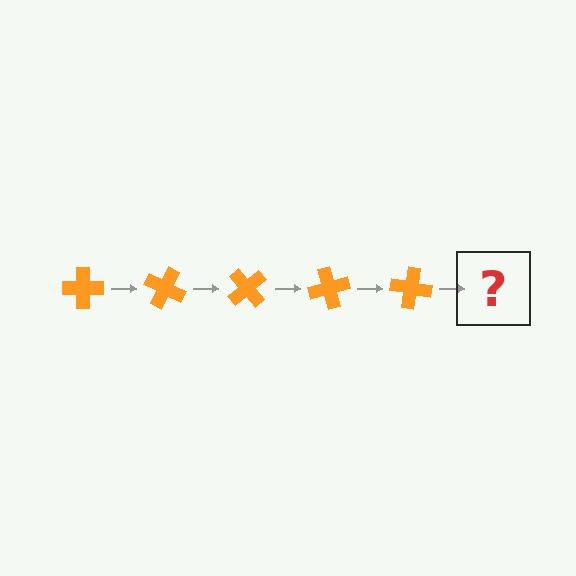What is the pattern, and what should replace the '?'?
The pattern is that the cross rotates 25 degrees each step. The '?' should be an orange cross rotated 125 degrees.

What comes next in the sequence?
The next element should be an orange cross rotated 125 degrees.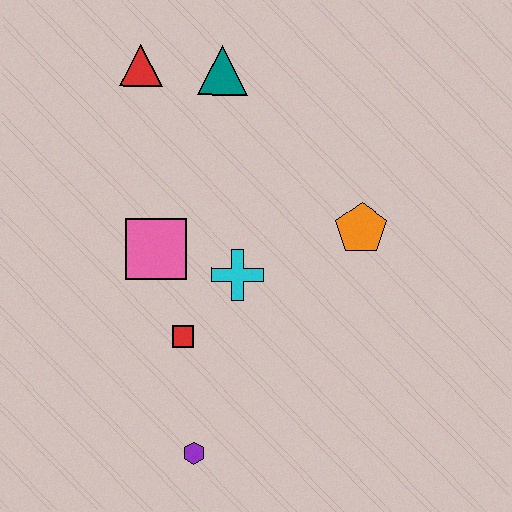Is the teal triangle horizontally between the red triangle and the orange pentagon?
Yes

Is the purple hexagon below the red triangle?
Yes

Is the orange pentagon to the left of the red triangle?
No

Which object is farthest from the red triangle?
The purple hexagon is farthest from the red triangle.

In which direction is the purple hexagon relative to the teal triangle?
The purple hexagon is below the teal triangle.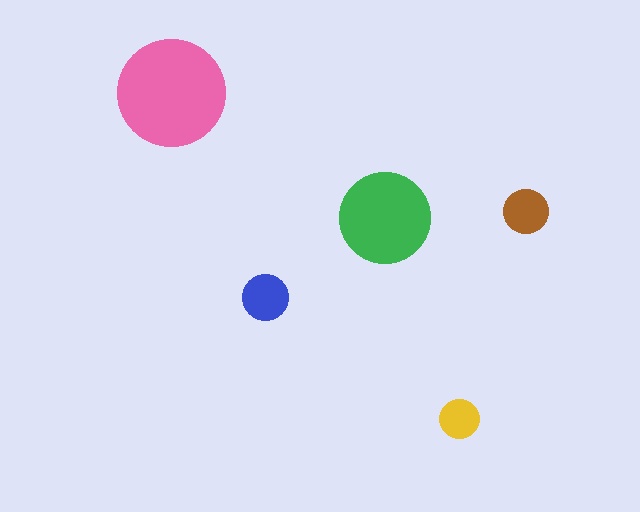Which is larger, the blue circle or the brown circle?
The blue one.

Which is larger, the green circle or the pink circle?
The pink one.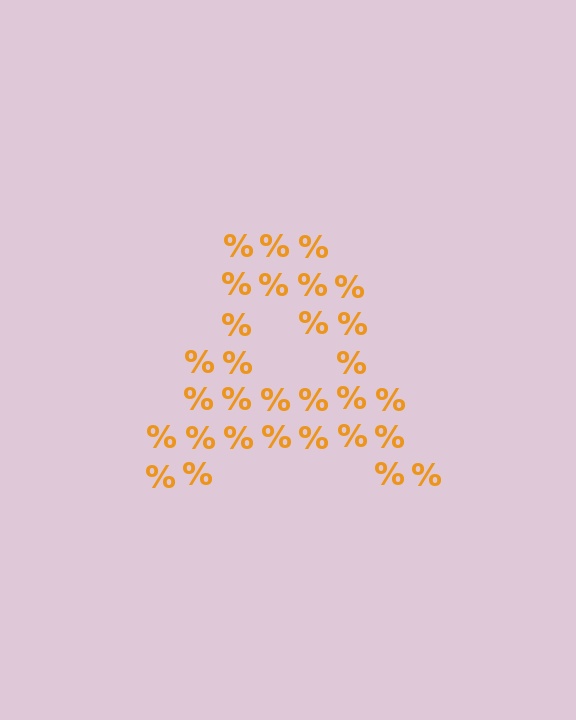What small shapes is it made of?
It is made of small percent signs.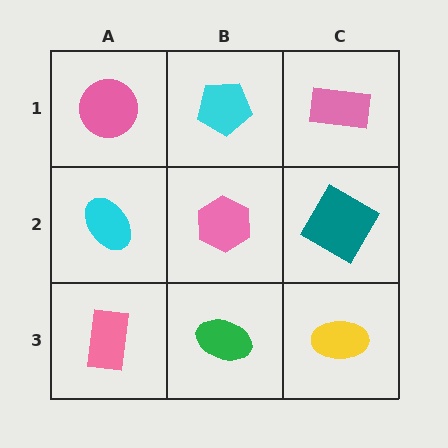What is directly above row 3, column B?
A pink hexagon.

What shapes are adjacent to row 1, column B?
A pink hexagon (row 2, column B), a pink circle (row 1, column A), a pink rectangle (row 1, column C).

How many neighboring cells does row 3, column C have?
2.